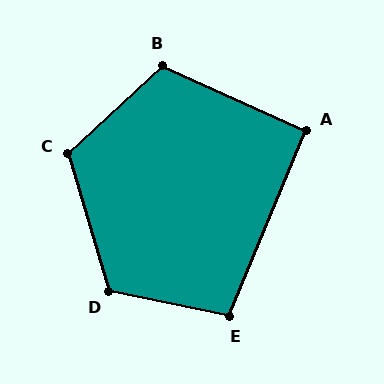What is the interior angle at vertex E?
Approximately 101 degrees (obtuse).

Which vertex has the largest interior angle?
D, at approximately 118 degrees.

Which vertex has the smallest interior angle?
A, at approximately 92 degrees.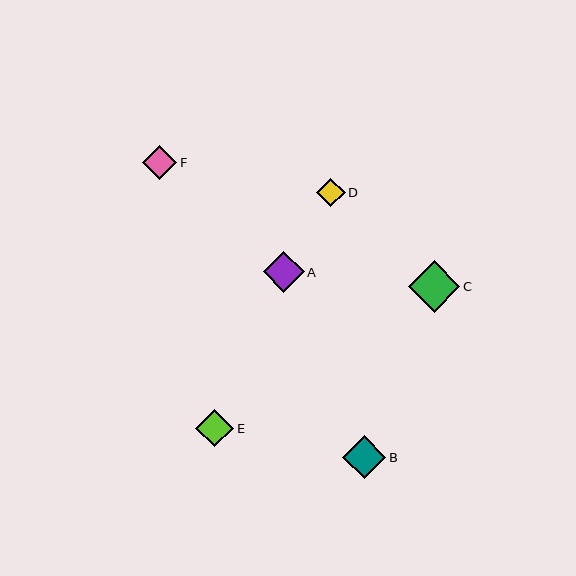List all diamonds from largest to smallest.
From largest to smallest: C, B, A, E, F, D.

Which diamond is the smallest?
Diamond D is the smallest with a size of approximately 29 pixels.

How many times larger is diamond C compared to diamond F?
Diamond C is approximately 1.5 times the size of diamond F.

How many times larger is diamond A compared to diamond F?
Diamond A is approximately 1.2 times the size of diamond F.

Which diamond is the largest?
Diamond C is the largest with a size of approximately 52 pixels.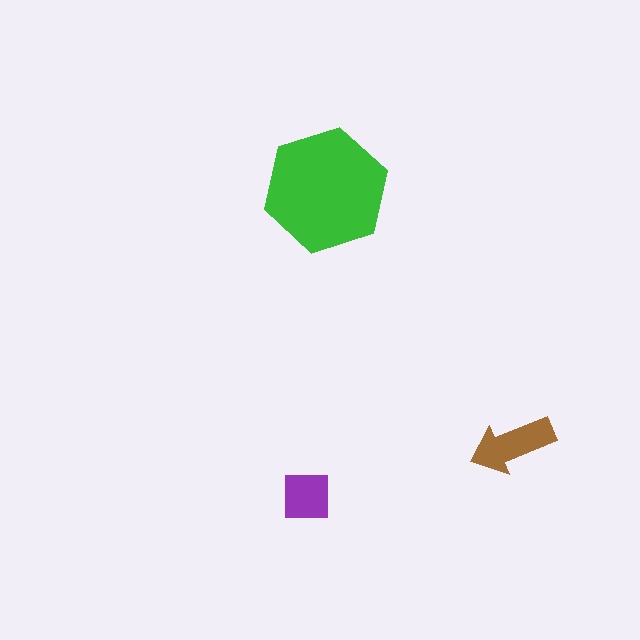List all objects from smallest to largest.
The purple square, the brown arrow, the green hexagon.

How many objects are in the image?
There are 3 objects in the image.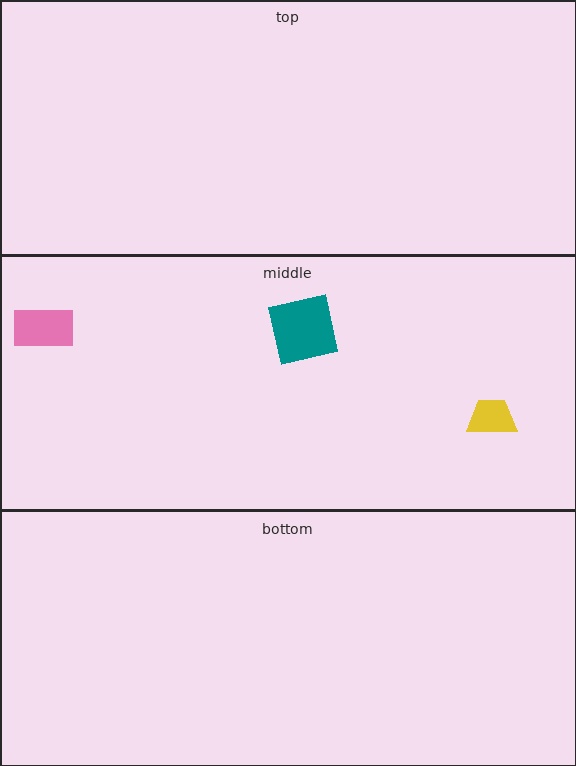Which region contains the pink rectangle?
The middle region.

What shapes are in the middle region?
The teal square, the pink rectangle, the yellow trapezoid.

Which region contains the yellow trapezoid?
The middle region.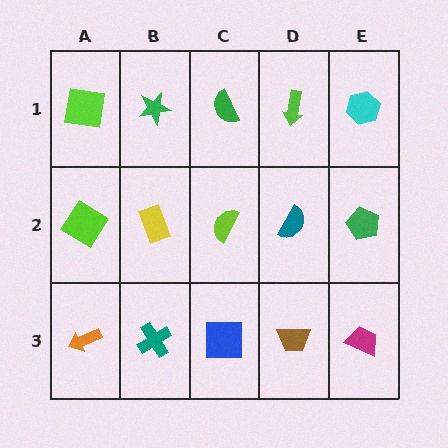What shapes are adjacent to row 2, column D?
A lime arrow (row 1, column D), a brown trapezoid (row 3, column D), a lime semicircle (row 2, column C), a green pentagon (row 2, column E).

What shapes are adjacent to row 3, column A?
A lime diamond (row 2, column A), a teal cross (row 3, column B).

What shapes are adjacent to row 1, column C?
A lime semicircle (row 2, column C), a green star (row 1, column B), a lime arrow (row 1, column D).